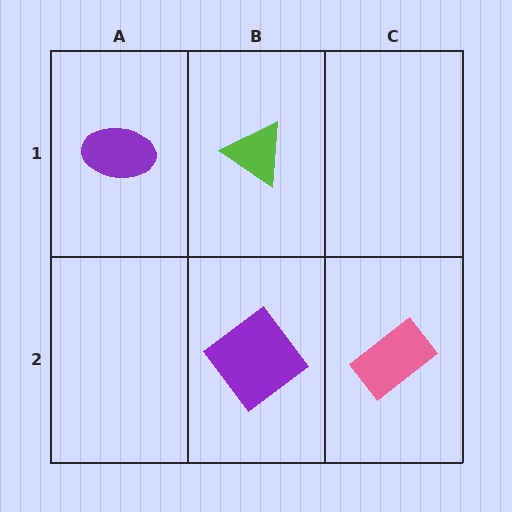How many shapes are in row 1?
2 shapes.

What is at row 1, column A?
A purple ellipse.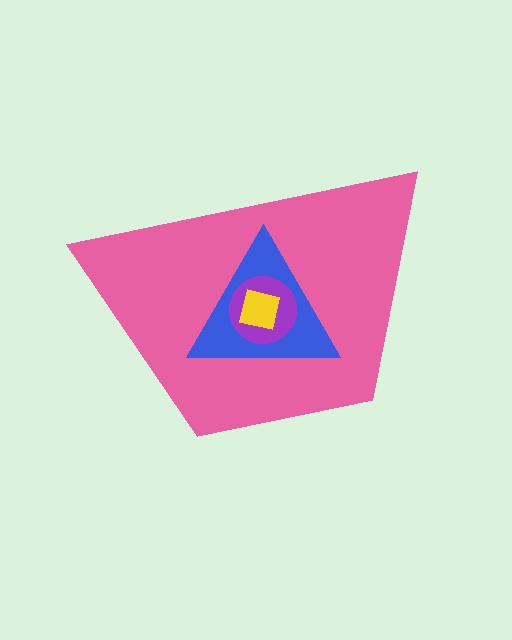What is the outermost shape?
The pink trapezoid.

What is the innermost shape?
The yellow square.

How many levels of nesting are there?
4.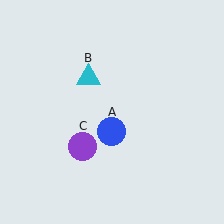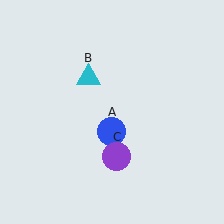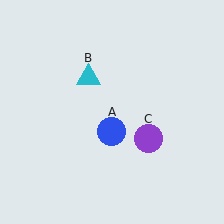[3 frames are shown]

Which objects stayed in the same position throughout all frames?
Blue circle (object A) and cyan triangle (object B) remained stationary.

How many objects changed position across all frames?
1 object changed position: purple circle (object C).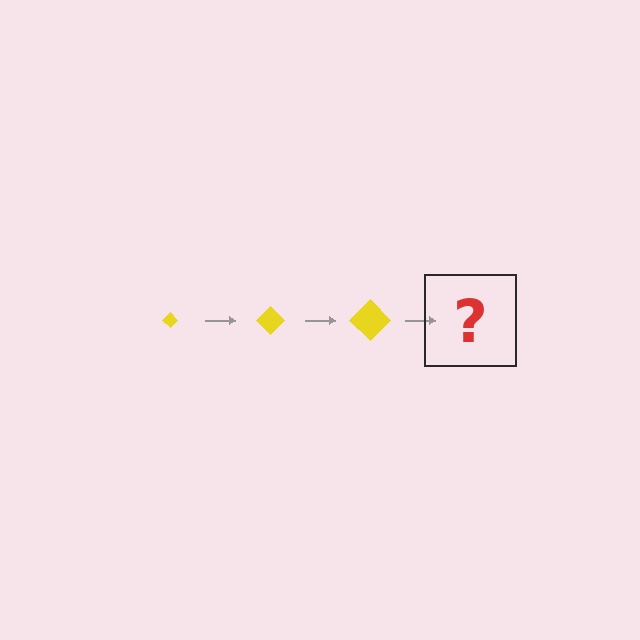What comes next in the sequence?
The next element should be a yellow diamond, larger than the previous one.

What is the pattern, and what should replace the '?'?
The pattern is that the diamond gets progressively larger each step. The '?' should be a yellow diamond, larger than the previous one.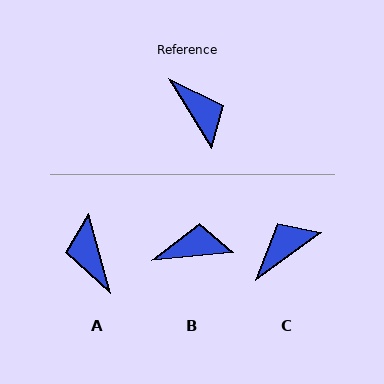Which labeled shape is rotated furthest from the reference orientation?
A, about 164 degrees away.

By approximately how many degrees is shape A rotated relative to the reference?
Approximately 164 degrees counter-clockwise.